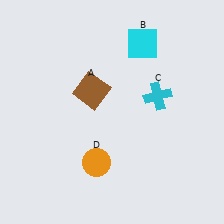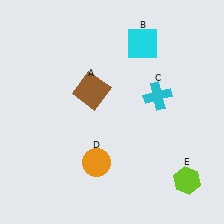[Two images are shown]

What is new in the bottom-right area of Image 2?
A lime hexagon (E) was added in the bottom-right area of Image 2.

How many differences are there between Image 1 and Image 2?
There is 1 difference between the two images.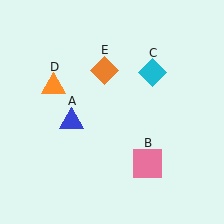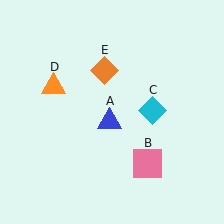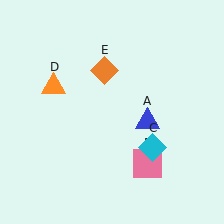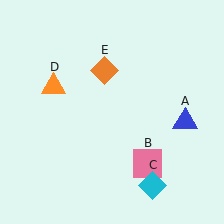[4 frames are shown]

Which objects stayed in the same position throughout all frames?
Pink square (object B) and orange triangle (object D) and orange diamond (object E) remained stationary.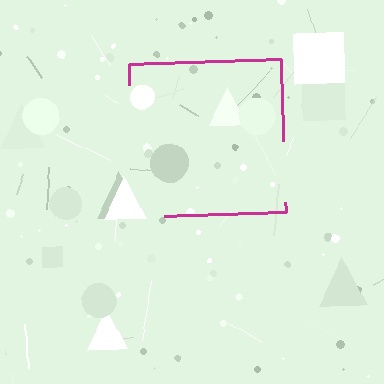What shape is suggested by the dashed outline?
The dashed outline suggests a square.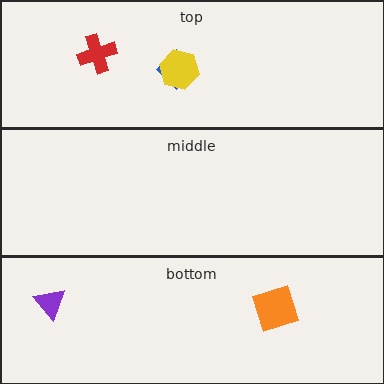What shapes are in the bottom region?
The orange square, the purple triangle.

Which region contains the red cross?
The top region.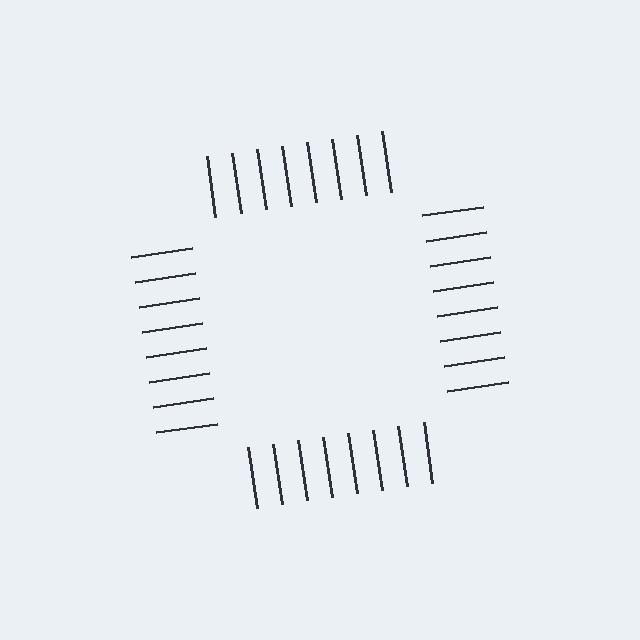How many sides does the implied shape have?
4 sides — the line-ends trace a square.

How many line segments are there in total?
32 — 8 along each of the 4 edges.